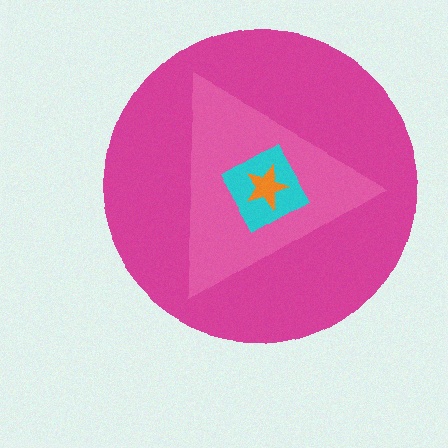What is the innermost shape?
The orange star.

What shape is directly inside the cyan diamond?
The orange star.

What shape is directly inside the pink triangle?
The cyan diamond.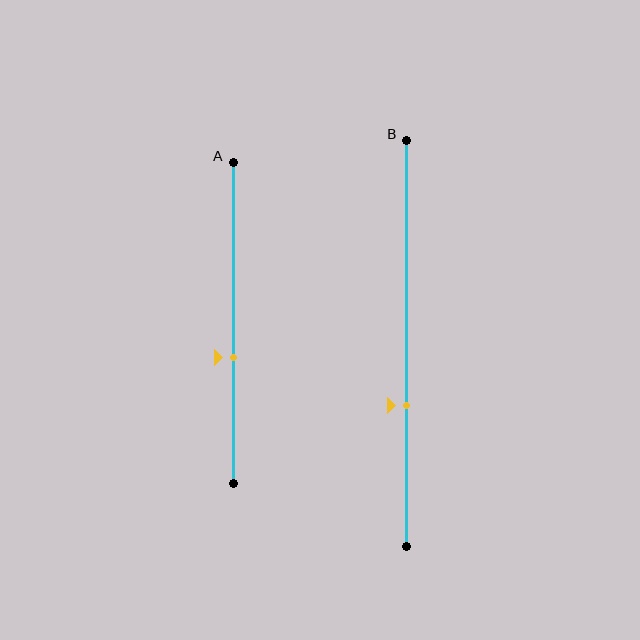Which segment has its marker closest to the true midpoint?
Segment A has its marker closest to the true midpoint.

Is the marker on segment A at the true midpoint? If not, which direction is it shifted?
No, the marker on segment A is shifted downward by about 10% of the segment length.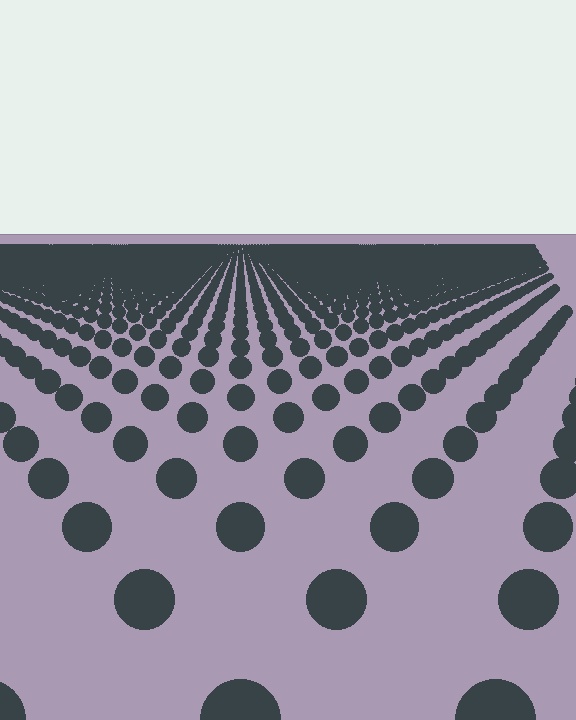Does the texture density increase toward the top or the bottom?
Density increases toward the top.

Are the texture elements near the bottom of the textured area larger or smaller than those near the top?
Larger. Near the bottom, elements are closer to the viewer and appear at a bigger on-screen size.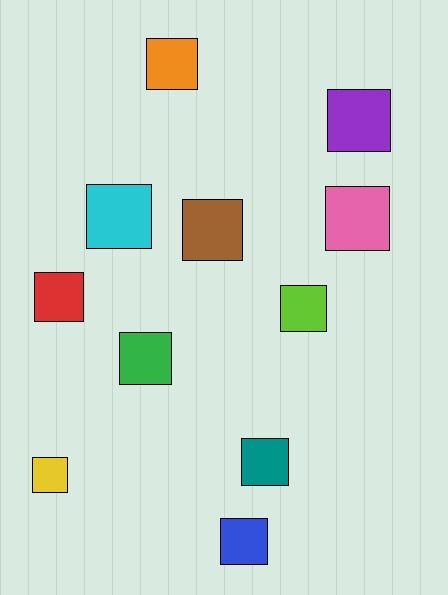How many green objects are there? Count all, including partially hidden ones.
There is 1 green object.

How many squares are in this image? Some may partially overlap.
There are 11 squares.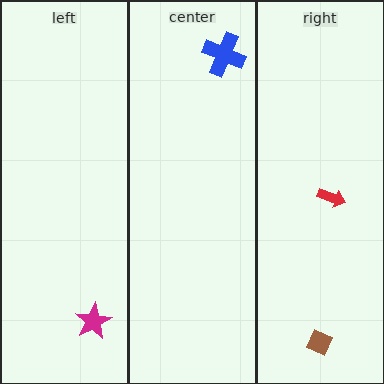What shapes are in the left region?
The magenta star.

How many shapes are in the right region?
2.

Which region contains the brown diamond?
The right region.